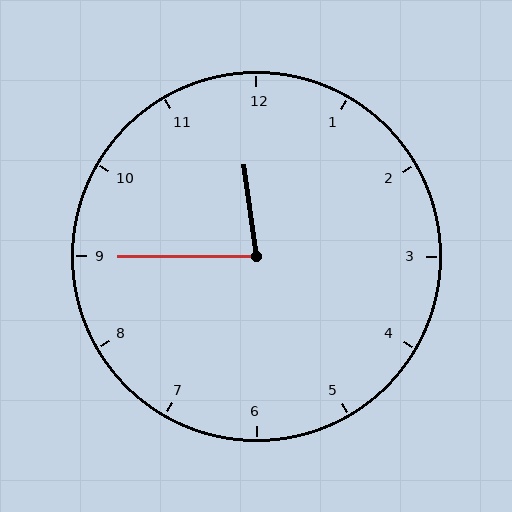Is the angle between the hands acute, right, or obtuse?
It is acute.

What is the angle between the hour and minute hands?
Approximately 82 degrees.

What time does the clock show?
11:45.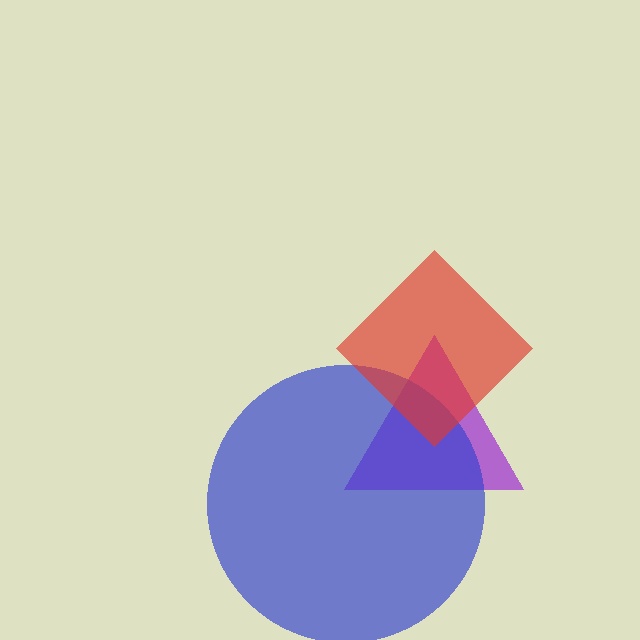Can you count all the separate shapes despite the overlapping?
Yes, there are 3 separate shapes.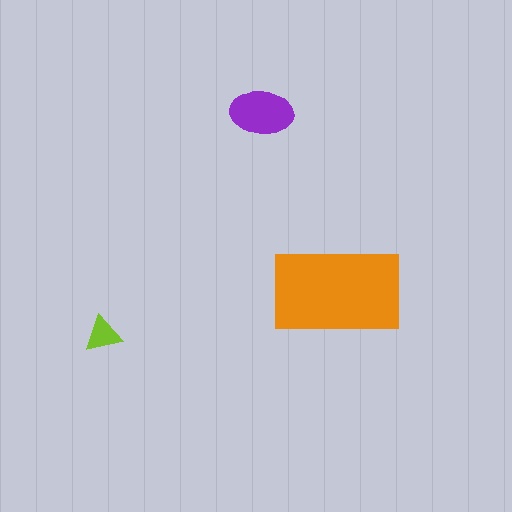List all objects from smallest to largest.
The lime triangle, the purple ellipse, the orange rectangle.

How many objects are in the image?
There are 3 objects in the image.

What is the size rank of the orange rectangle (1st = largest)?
1st.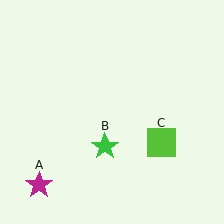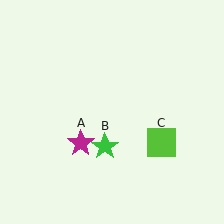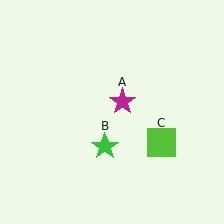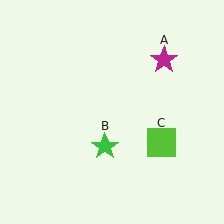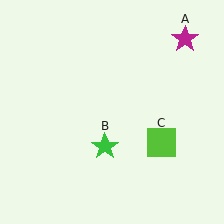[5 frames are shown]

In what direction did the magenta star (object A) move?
The magenta star (object A) moved up and to the right.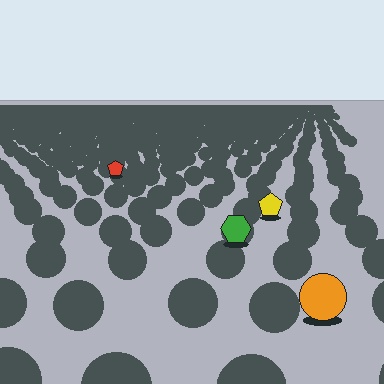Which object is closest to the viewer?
The orange circle is closest. The texture marks near it are larger and more spread out.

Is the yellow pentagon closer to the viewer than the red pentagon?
Yes. The yellow pentagon is closer — you can tell from the texture gradient: the ground texture is coarser near it.